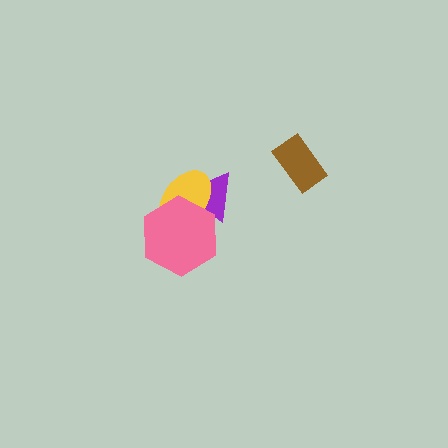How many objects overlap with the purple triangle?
2 objects overlap with the purple triangle.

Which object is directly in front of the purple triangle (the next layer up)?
The yellow ellipse is directly in front of the purple triangle.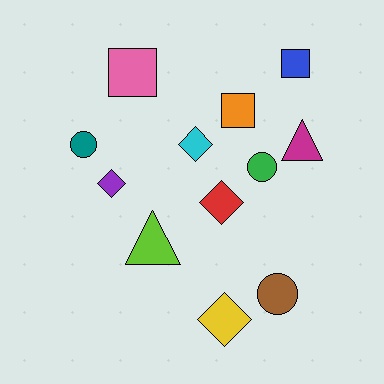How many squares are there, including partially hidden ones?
There are 3 squares.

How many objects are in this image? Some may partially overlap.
There are 12 objects.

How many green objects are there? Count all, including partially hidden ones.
There is 1 green object.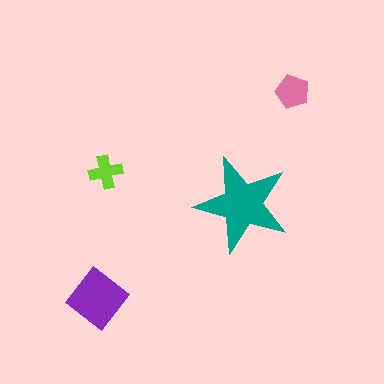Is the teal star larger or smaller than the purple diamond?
Larger.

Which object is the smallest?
The lime cross.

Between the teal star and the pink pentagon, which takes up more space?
The teal star.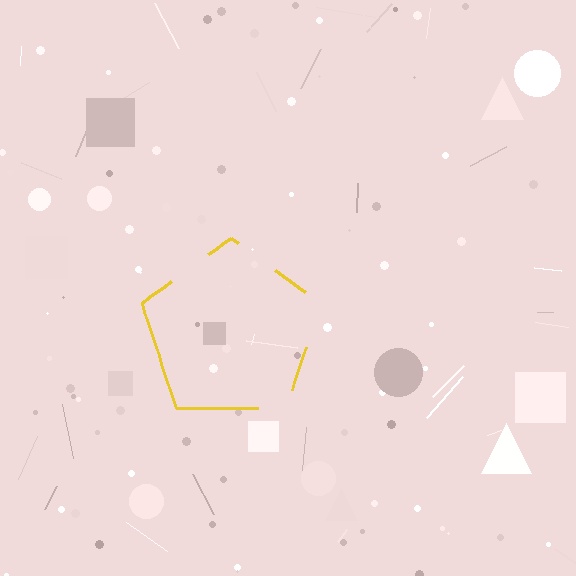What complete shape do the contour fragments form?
The contour fragments form a pentagon.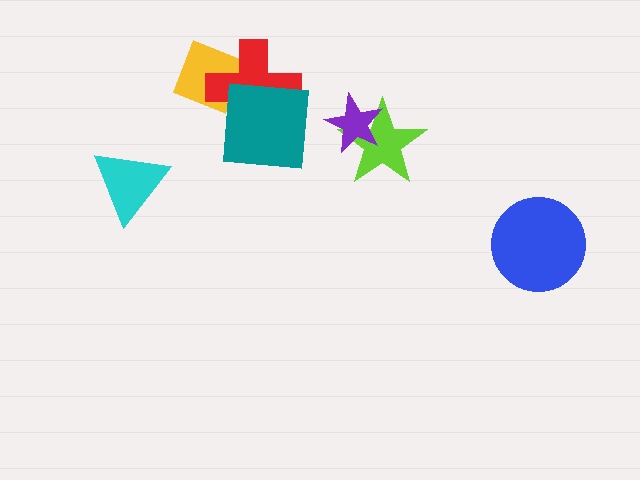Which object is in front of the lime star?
The purple star is in front of the lime star.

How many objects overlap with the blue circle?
0 objects overlap with the blue circle.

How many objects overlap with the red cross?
2 objects overlap with the red cross.